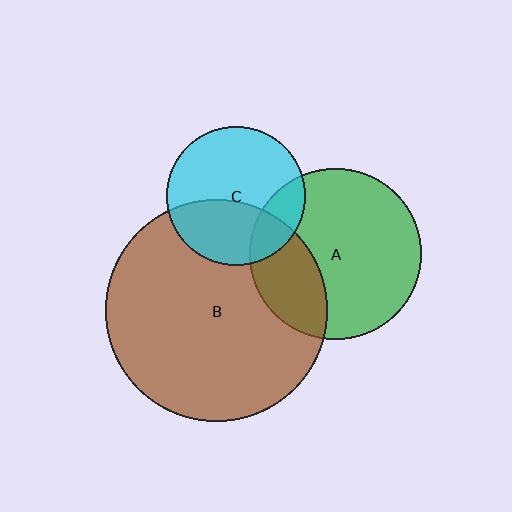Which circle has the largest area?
Circle B (brown).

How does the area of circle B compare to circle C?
Approximately 2.5 times.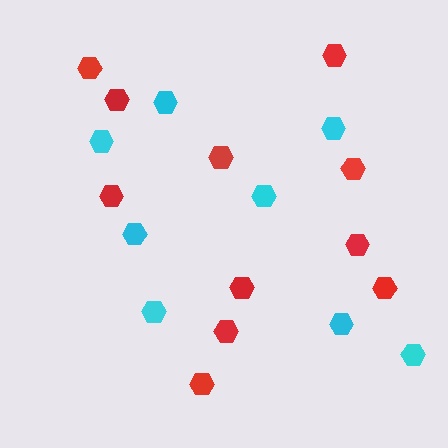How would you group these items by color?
There are 2 groups: one group of cyan hexagons (8) and one group of red hexagons (11).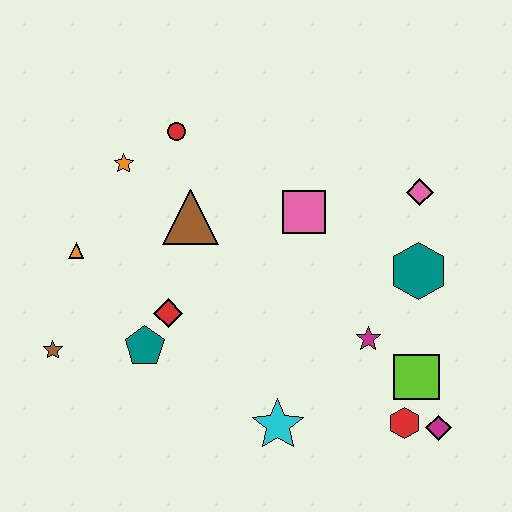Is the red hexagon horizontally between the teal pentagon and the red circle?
No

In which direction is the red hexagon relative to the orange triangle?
The red hexagon is to the right of the orange triangle.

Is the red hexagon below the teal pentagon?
Yes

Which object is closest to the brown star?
The teal pentagon is closest to the brown star.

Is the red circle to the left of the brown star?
No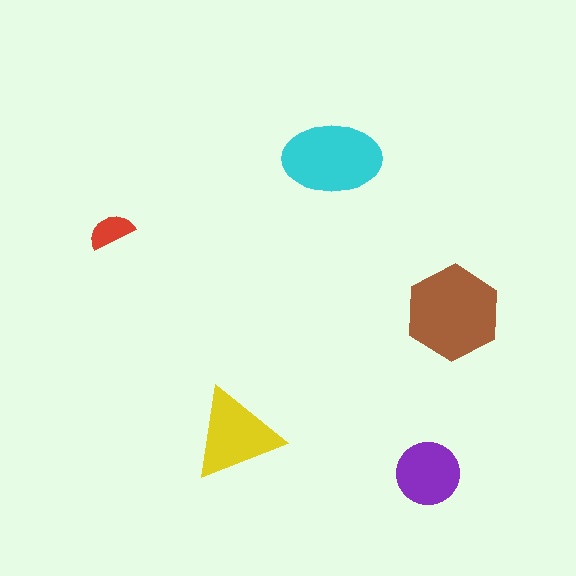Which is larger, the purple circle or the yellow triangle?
The yellow triangle.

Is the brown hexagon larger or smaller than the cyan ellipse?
Larger.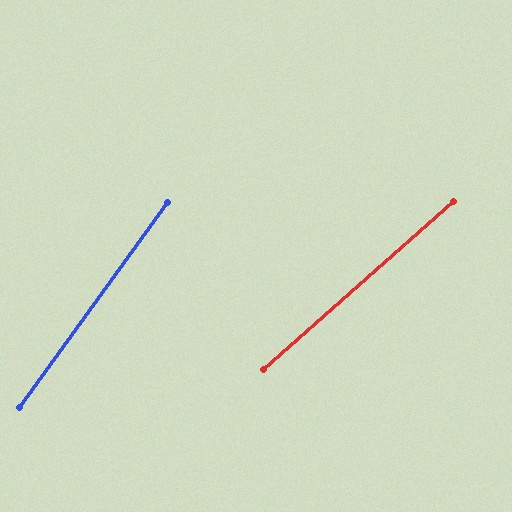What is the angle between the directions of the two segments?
Approximately 13 degrees.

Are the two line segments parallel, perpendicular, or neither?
Neither parallel nor perpendicular — they differ by about 13°.